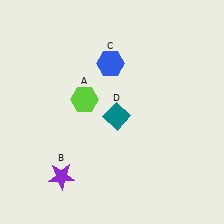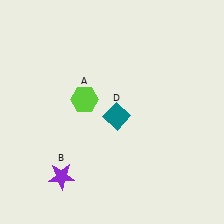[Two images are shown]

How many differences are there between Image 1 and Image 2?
There is 1 difference between the two images.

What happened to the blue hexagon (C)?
The blue hexagon (C) was removed in Image 2. It was in the top-left area of Image 1.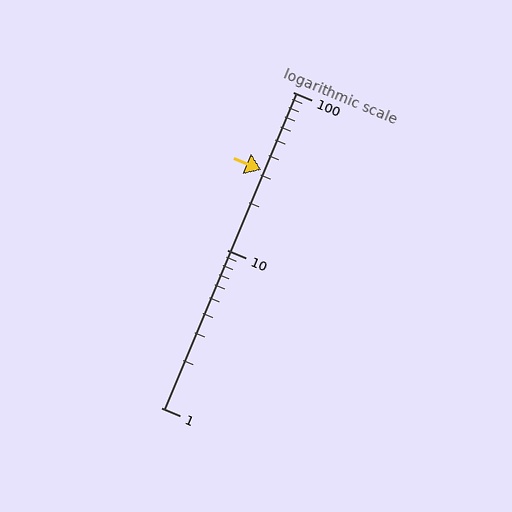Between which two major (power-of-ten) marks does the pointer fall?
The pointer is between 10 and 100.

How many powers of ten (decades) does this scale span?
The scale spans 2 decades, from 1 to 100.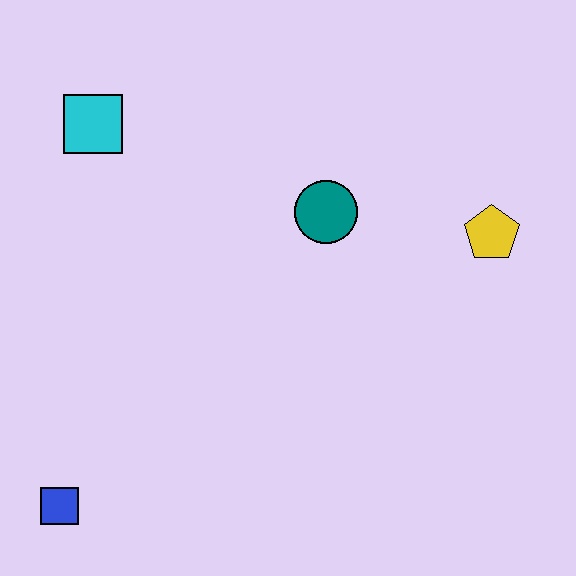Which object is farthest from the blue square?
The yellow pentagon is farthest from the blue square.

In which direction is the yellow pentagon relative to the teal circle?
The yellow pentagon is to the right of the teal circle.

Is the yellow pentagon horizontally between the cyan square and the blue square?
No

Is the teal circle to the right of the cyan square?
Yes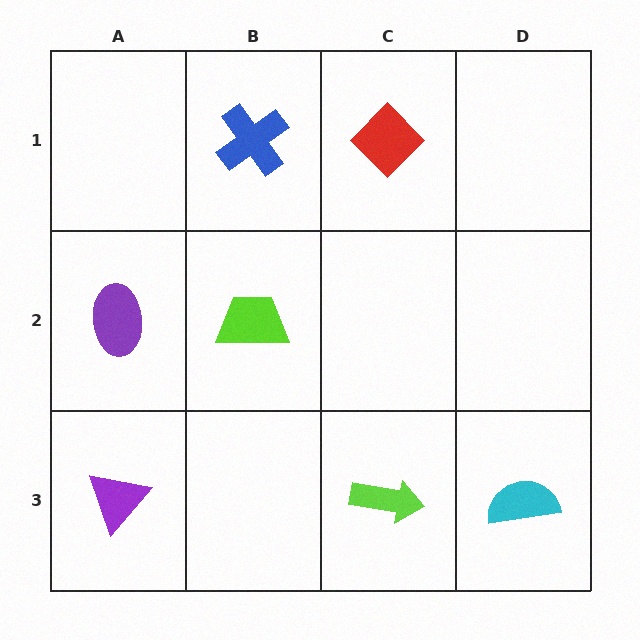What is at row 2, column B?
A lime trapezoid.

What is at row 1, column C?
A red diamond.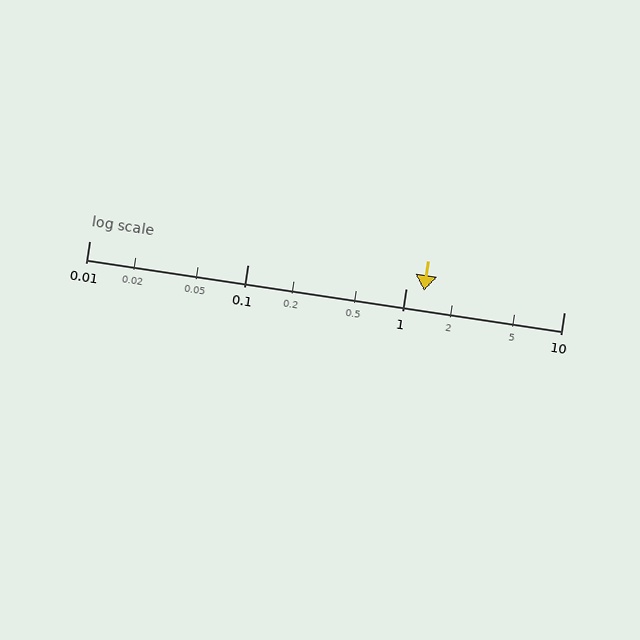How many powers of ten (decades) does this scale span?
The scale spans 3 decades, from 0.01 to 10.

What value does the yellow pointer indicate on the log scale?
The pointer indicates approximately 1.3.